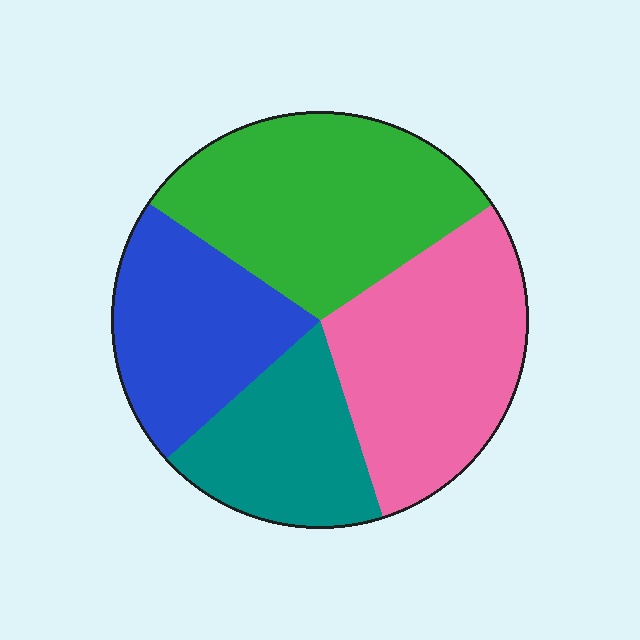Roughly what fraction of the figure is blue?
Blue covers around 20% of the figure.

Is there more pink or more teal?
Pink.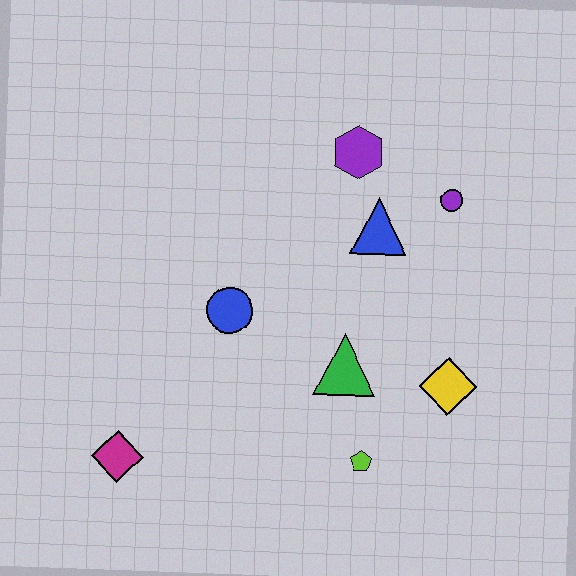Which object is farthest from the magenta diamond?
The purple circle is farthest from the magenta diamond.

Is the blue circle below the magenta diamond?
No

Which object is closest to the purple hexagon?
The blue triangle is closest to the purple hexagon.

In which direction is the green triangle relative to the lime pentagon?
The green triangle is above the lime pentagon.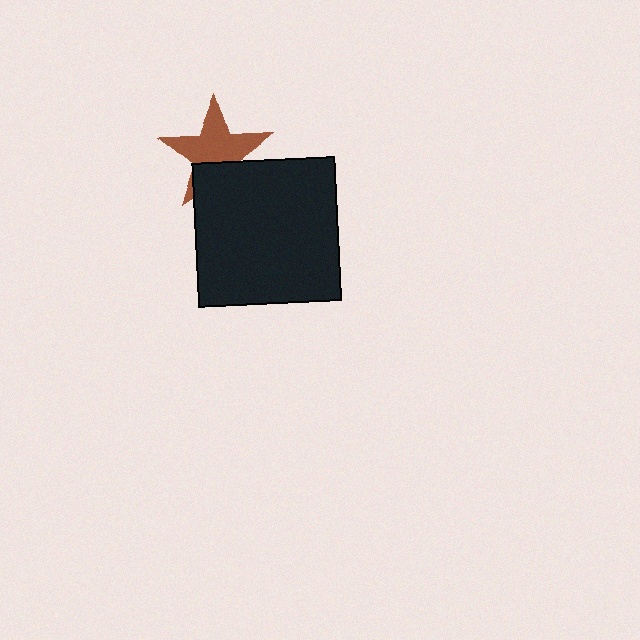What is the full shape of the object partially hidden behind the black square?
The partially hidden object is a brown star.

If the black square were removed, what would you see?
You would see the complete brown star.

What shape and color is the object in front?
The object in front is a black square.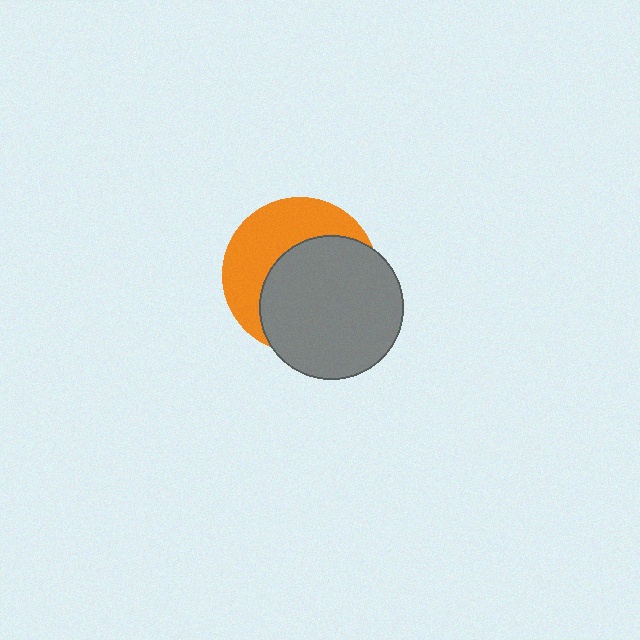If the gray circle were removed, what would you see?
You would see the complete orange circle.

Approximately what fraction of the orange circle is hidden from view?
Roughly 58% of the orange circle is hidden behind the gray circle.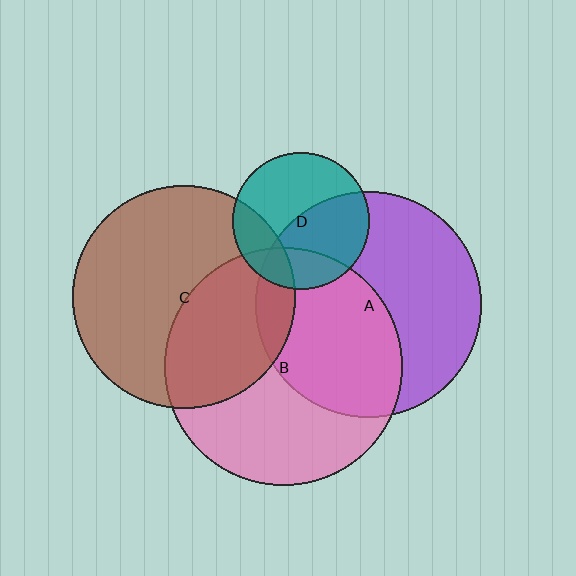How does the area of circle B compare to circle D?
Approximately 3.0 times.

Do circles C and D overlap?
Yes.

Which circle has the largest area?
Circle B (pink).